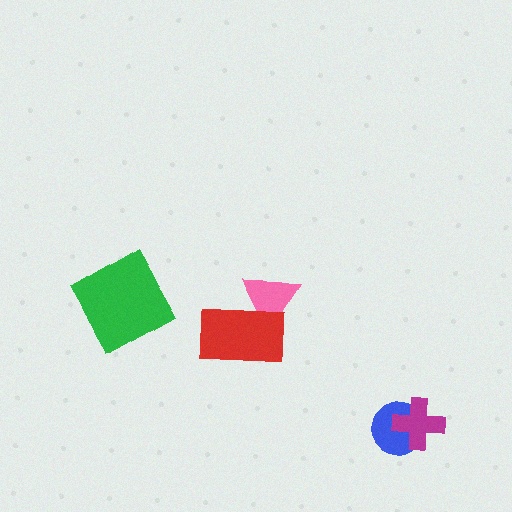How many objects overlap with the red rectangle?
1 object overlaps with the red rectangle.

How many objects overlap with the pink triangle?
1 object overlaps with the pink triangle.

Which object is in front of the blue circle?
The magenta cross is in front of the blue circle.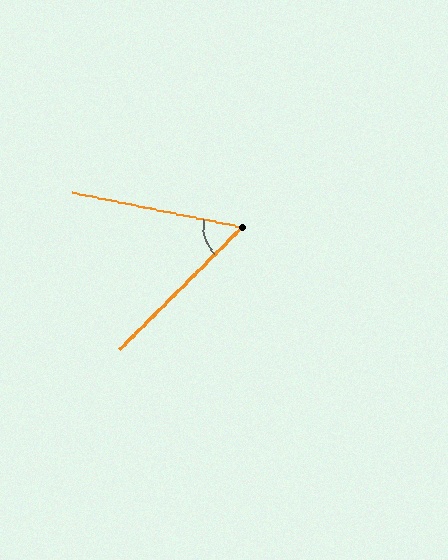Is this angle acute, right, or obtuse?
It is acute.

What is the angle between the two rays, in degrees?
Approximately 57 degrees.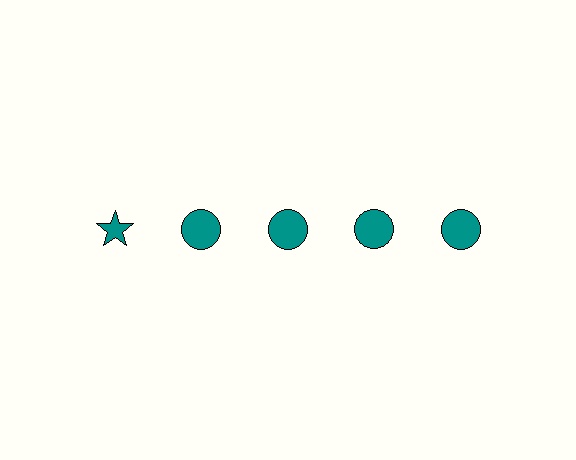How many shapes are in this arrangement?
There are 5 shapes arranged in a grid pattern.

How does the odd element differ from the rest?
It has a different shape: star instead of circle.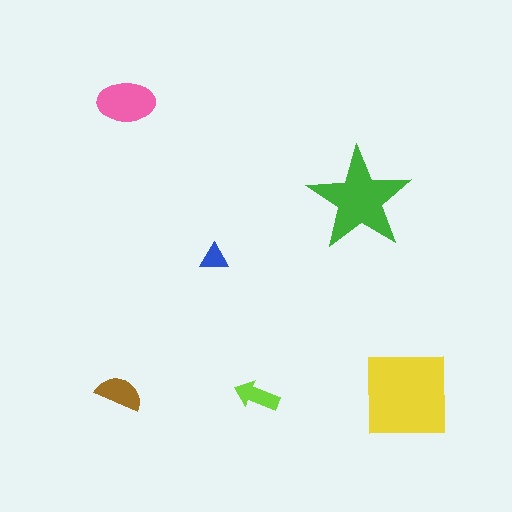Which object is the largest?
The yellow square.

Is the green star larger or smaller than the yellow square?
Smaller.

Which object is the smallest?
The blue triangle.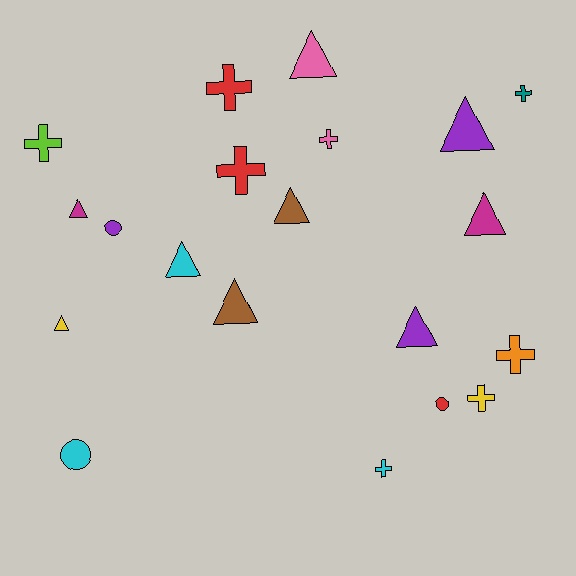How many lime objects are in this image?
There is 1 lime object.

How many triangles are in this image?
There are 9 triangles.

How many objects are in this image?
There are 20 objects.